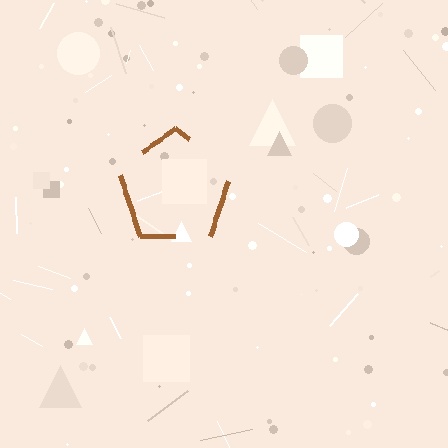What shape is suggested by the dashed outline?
The dashed outline suggests a pentagon.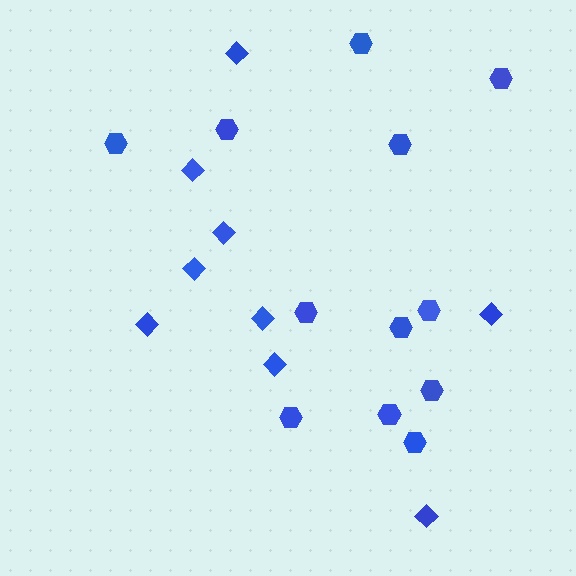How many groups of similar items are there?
There are 2 groups: one group of diamonds (9) and one group of hexagons (12).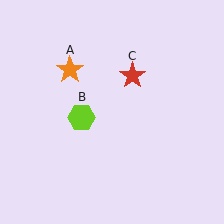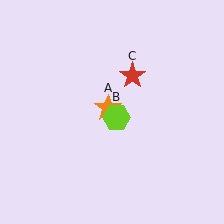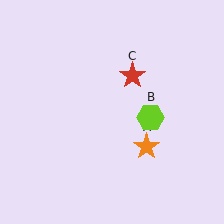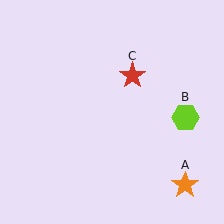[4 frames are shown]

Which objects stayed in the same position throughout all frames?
Red star (object C) remained stationary.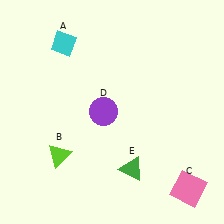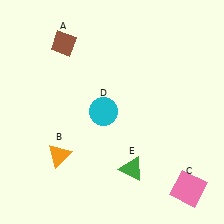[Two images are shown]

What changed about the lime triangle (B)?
In Image 1, B is lime. In Image 2, it changed to orange.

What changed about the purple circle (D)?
In Image 1, D is purple. In Image 2, it changed to cyan.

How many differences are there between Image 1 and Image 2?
There are 3 differences between the two images.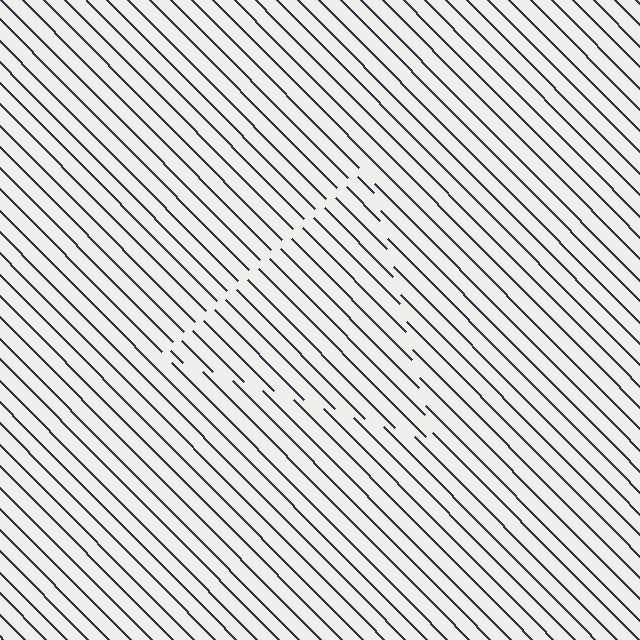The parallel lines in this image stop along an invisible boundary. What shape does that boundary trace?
An illusory triangle. The interior of the shape contains the same grating, shifted by half a period — the contour is defined by the phase discontinuity where line-ends from the inner and outer gratings abut.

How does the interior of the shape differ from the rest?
The interior of the shape contains the same grating, shifted by half a period — the contour is defined by the phase discontinuity where line-ends from the inner and outer gratings abut.